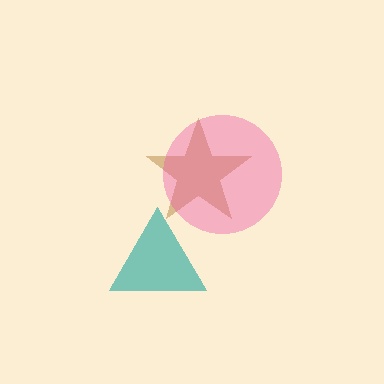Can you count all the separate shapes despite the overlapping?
Yes, there are 3 separate shapes.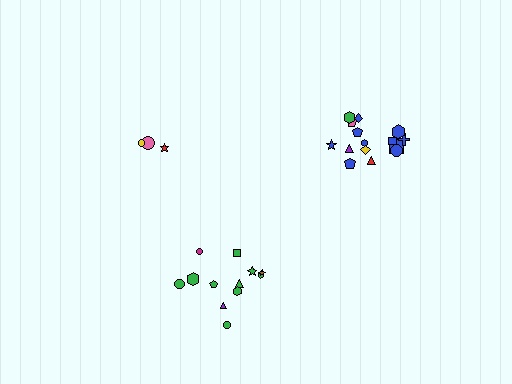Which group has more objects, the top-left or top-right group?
The top-right group.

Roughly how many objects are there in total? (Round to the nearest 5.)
Roughly 30 objects in total.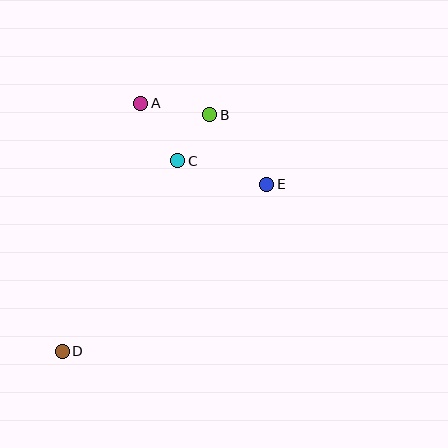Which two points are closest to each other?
Points B and C are closest to each other.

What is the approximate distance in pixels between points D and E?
The distance between D and E is approximately 264 pixels.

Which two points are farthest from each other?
Points B and D are farthest from each other.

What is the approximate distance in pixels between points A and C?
The distance between A and C is approximately 68 pixels.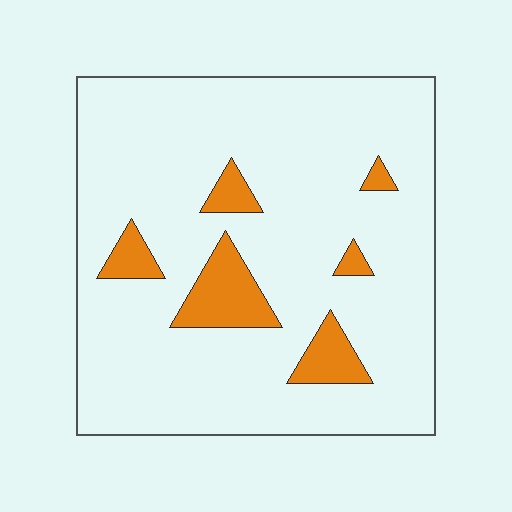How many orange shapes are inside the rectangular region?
6.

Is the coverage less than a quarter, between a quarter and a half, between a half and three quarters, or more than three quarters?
Less than a quarter.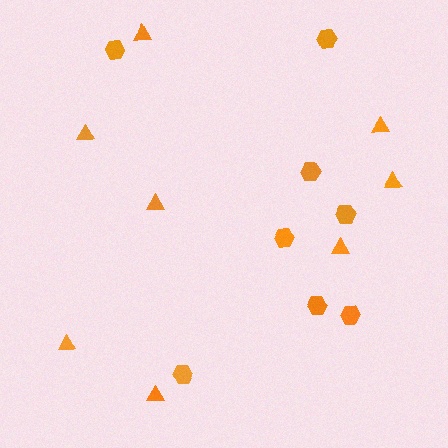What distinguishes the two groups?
There are 2 groups: one group of triangles (8) and one group of hexagons (8).